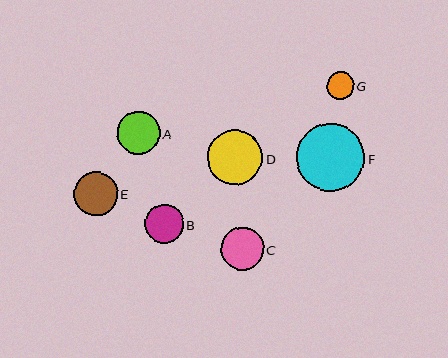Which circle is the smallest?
Circle G is the smallest with a size of approximately 27 pixels.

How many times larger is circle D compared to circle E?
Circle D is approximately 1.3 times the size of circle E.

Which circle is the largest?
Circle F is the largest with a size of approximately 68 pixels.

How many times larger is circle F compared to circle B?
Circle F is approximately 1.7 times the size of circle B.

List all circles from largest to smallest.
From largest to smallest: F, D, E, C, A, B, G.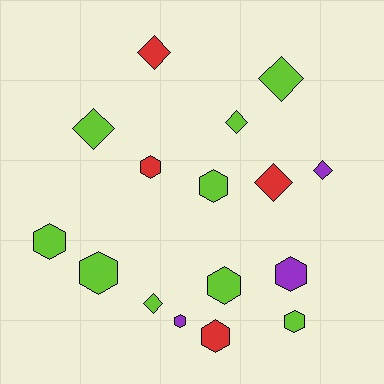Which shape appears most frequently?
Hexagon, with 9 objects.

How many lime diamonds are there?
There are 4 lime diamonds.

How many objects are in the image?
There are 16 objects.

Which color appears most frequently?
Lime, with 9 objects.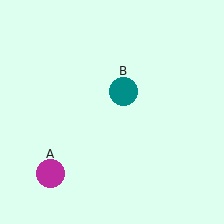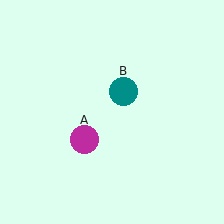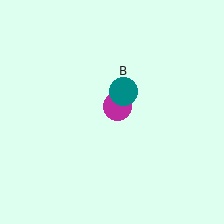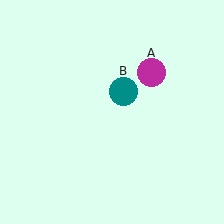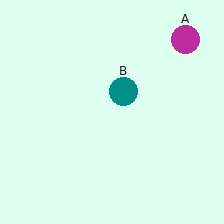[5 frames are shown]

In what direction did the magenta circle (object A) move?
The magenta circle (object A) moved up and to the right.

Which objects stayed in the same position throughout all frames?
Teal circle (object B) remained stationary.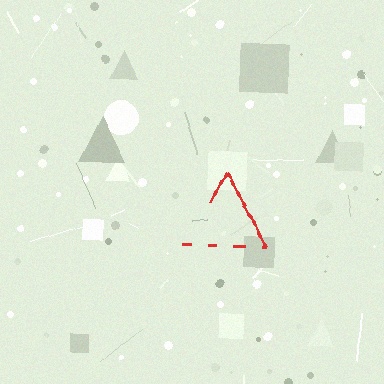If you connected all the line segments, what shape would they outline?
They would outline a triangle.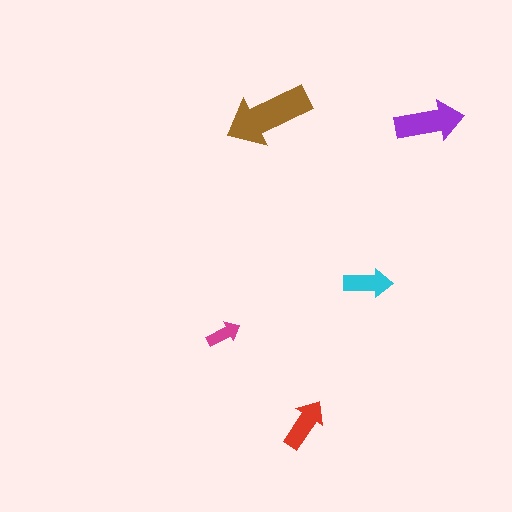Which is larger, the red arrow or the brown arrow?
The brown one.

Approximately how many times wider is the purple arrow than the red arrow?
About 1.5 times wider.